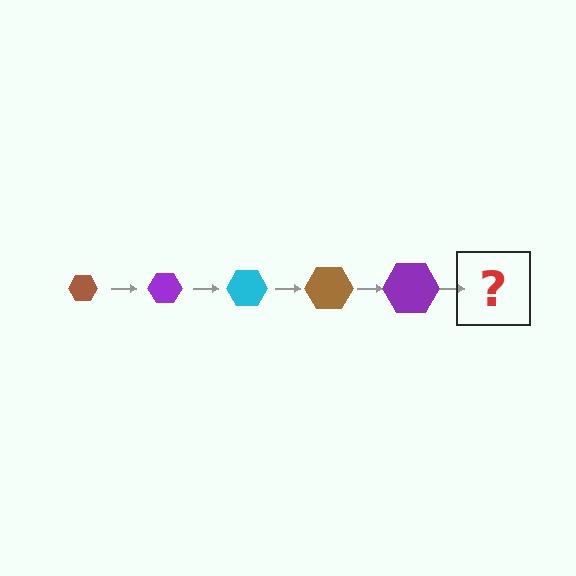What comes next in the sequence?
The next element should be a cyan hexagon, larger than the previous one.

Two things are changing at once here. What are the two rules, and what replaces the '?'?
The two rules are that the hexagon grows larger each step and the color cycles through brown, purple, and cyan. The '?' should be a cyan hexagon, larger than the previous one.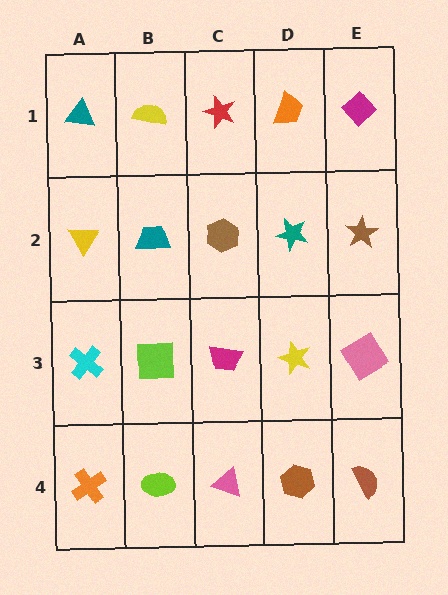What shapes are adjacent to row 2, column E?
A magenta diamond (row 1, column E), a pink diamond (row 3, column E), a teal star (row 2, column D).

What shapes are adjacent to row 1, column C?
A brown hexagon (row 2, column C), a yellow semicircle (row 1, column B), an orange trapezoid (row 1, column D).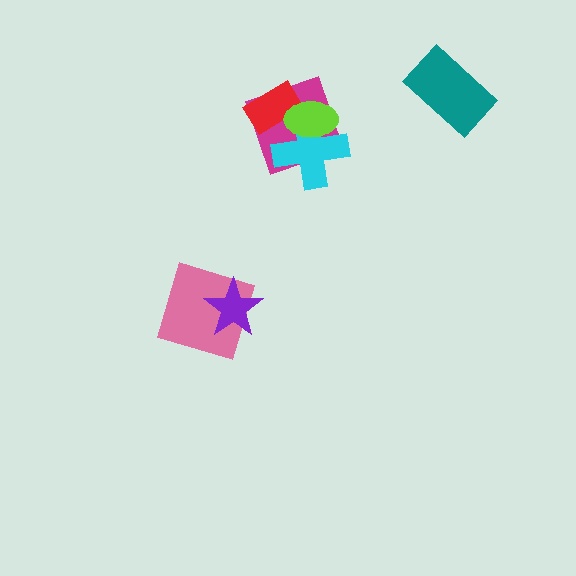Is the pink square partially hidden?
Yes, it is partially covered by another shape.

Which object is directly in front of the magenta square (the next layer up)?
The cyan cross is directly in front of the magenta square.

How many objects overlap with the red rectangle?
3 objects overlap with the red rectangle.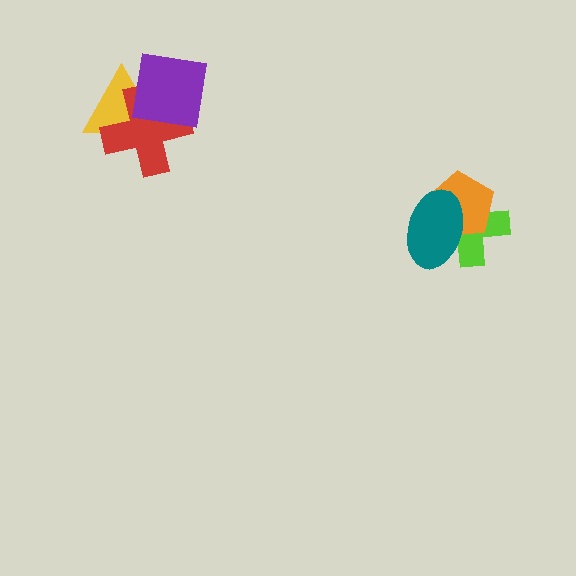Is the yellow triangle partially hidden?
Yes, it is partially covered by another shape.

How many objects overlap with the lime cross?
2 objects overlap with the lime cross.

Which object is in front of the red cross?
The purple square is in front of the red cross.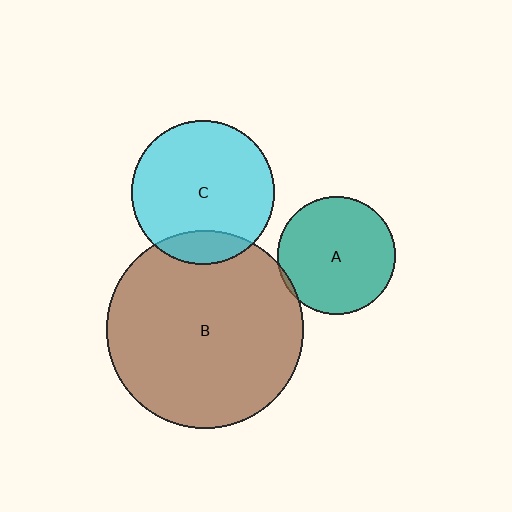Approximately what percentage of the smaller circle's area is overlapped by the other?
Approximately 15%.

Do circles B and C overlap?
Yes.